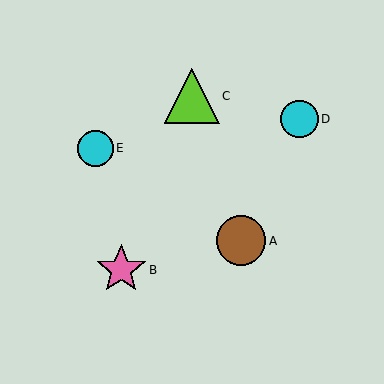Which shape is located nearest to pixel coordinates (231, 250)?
The brown circle (labeled A) at (241, 241) is nearest to that location.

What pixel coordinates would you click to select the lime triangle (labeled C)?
Click at (192, 96) to select the lime triangle C.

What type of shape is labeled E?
Shape E is a cyan circle.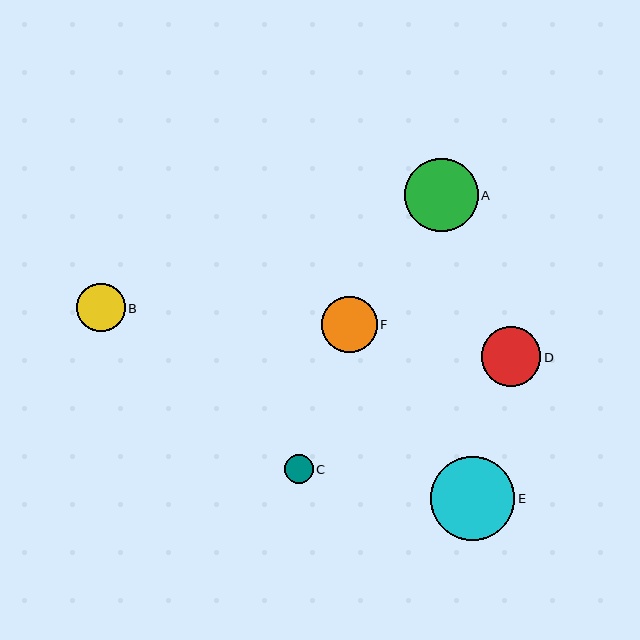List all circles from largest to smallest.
From largest to smallest: E, A, D, F, B, C.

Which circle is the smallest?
Circle C is the smallest with a size of approximately 29 pixels.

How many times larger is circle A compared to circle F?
Circle A is approximately 1.3 times the size of circle F.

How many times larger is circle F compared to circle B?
Circle F is approximately 1.2 times the size of circle B.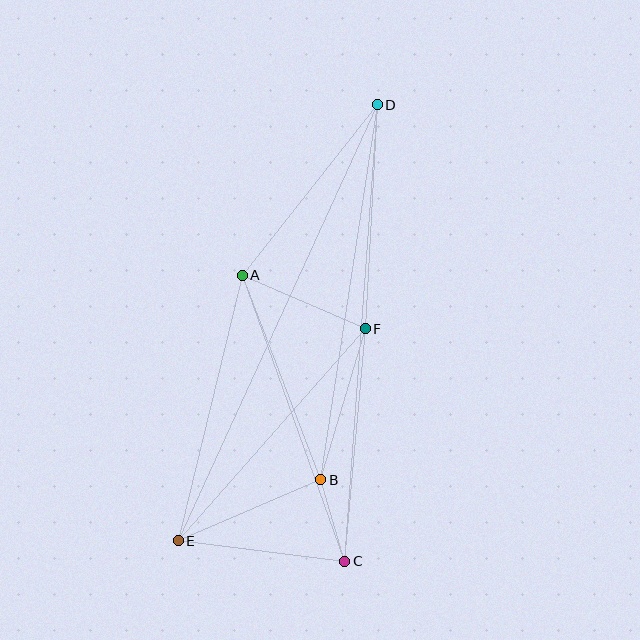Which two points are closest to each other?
Points B and C are closest to each other.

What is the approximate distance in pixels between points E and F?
The distance between E and F is approximately 282 pixels.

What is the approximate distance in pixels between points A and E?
The distance between A and E is approximately 273 pixels.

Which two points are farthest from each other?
Points D and E are farthest from each other.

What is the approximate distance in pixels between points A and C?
The distance between A and C is approximately 304 pixels.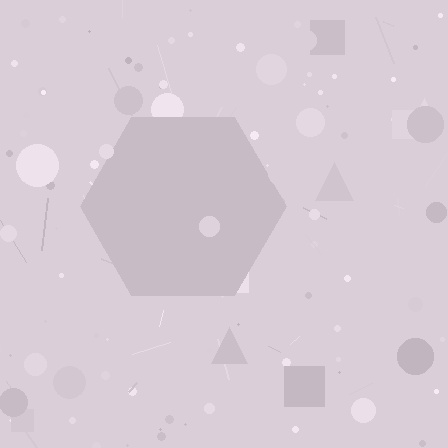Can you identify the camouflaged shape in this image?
The camouflaged shape is a hexagon.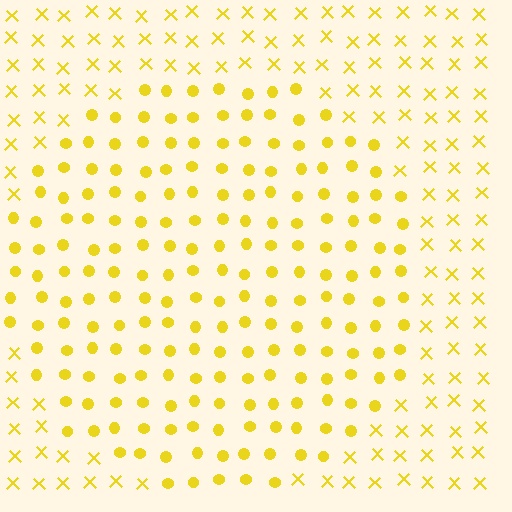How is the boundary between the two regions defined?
The boundary is defined by a change in element shape: circles inside vs. X marks outside. All elements share the same color and spacing.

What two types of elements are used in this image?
The image uses circles inside the circle region and X marks outside it.